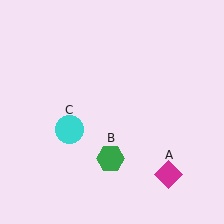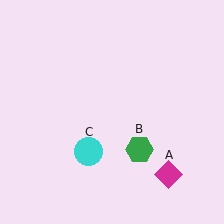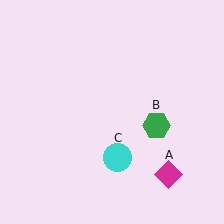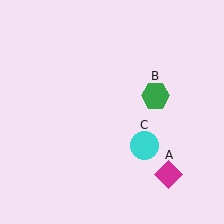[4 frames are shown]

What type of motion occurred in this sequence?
The green hexagon (object B), cyan circle (object C) rotated counterclockwise around the center of the scene.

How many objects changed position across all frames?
2 objects changed position: green hexagon (object B), cyan circle (object C).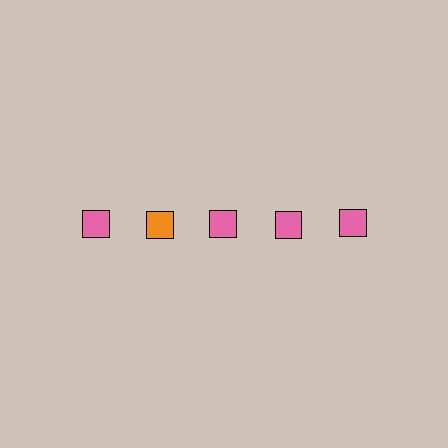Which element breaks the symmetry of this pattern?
The orange square in the top row, second from left column breaks the symmetry. All other shapes are pink squares.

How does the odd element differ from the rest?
It has a different color: orange instead of pink.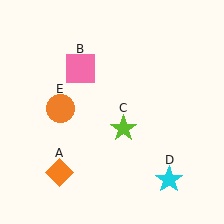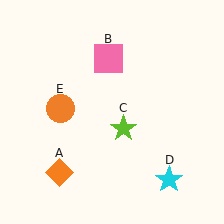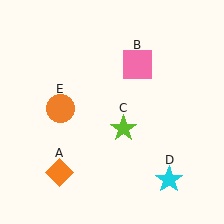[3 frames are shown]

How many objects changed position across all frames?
1 object changed position: pink square (object B).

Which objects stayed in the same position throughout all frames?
Orange diamond (object A) and lime star (object C) and cyan star (object D) and orange circle (object E) remained stationary.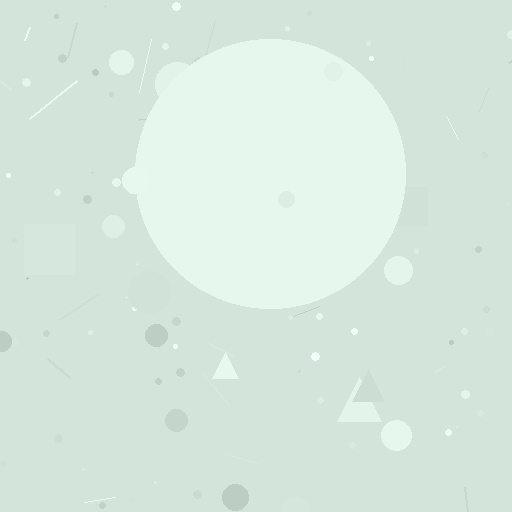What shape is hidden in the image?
A circle is hidden in the image.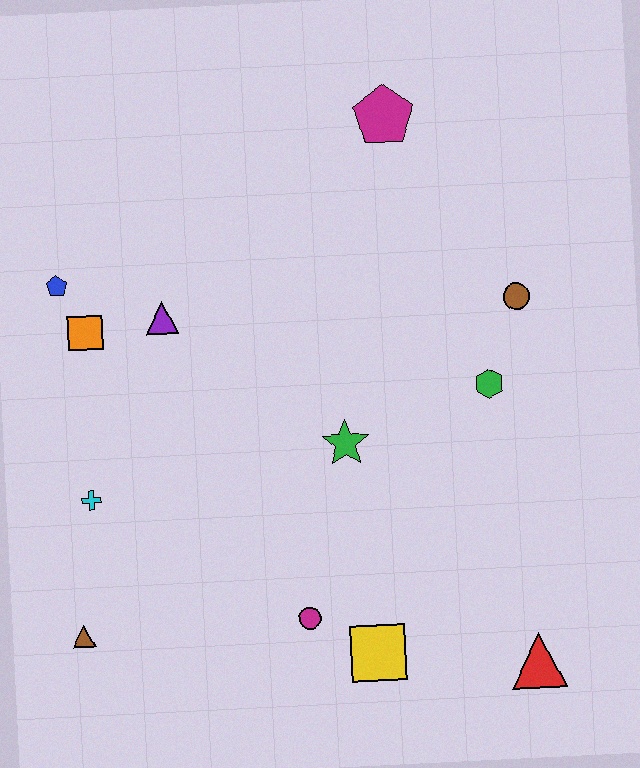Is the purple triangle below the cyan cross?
No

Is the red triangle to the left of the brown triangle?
No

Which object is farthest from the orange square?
The red triangle is farthest from the orange square.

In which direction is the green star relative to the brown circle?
The green star is to the left of the brown circle.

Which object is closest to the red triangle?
The yellow square is closest to the red triangle.